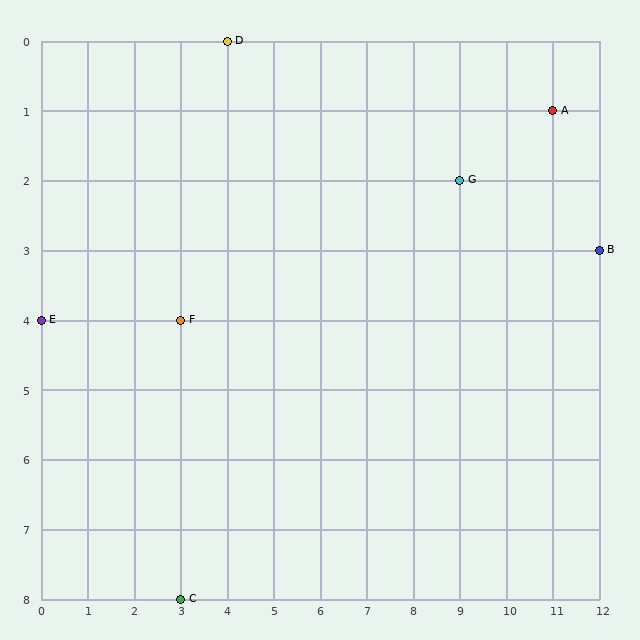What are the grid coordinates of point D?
Point D is at grid coordinates (4, 0).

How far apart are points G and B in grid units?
Points G and B are 3 columns and 1 row apart (about 3.2 grid units diagonally).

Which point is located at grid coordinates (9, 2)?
Point G is at (9, 2).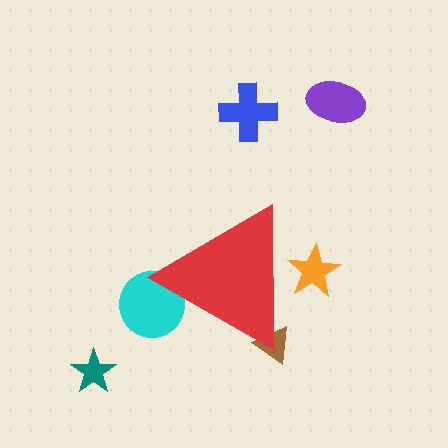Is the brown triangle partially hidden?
Yes, the brown triangle is partially hidden behind the red triangle.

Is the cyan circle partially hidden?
Yes, the cyan circle is partially hidden behind the red triangle.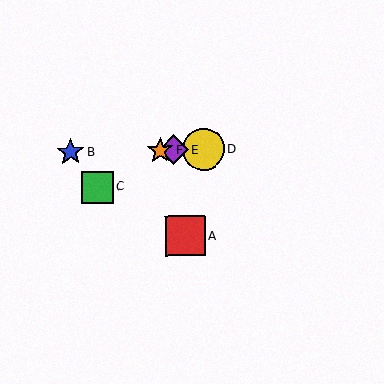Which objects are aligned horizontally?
Objects B, D, E, F are aligned horizontally.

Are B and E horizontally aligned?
Yes, both are at y≈152.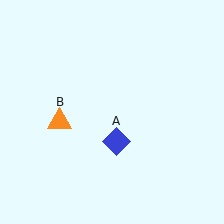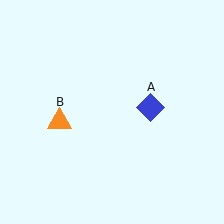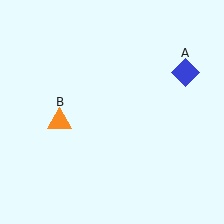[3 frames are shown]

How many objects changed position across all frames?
1 object changed position: blue diamond (object A).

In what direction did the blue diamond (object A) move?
The blue diamond (object A) moved up and to the right.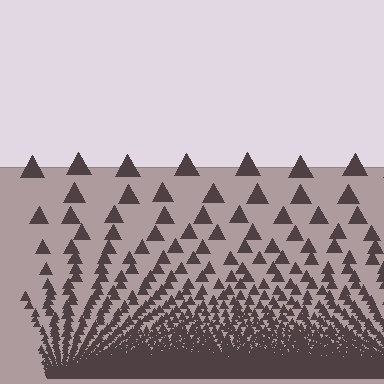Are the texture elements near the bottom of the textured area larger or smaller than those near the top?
Smaller. The gradient is inverted — elements near the bottom are smaller and denser.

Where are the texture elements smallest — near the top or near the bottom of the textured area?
Near the bottom.